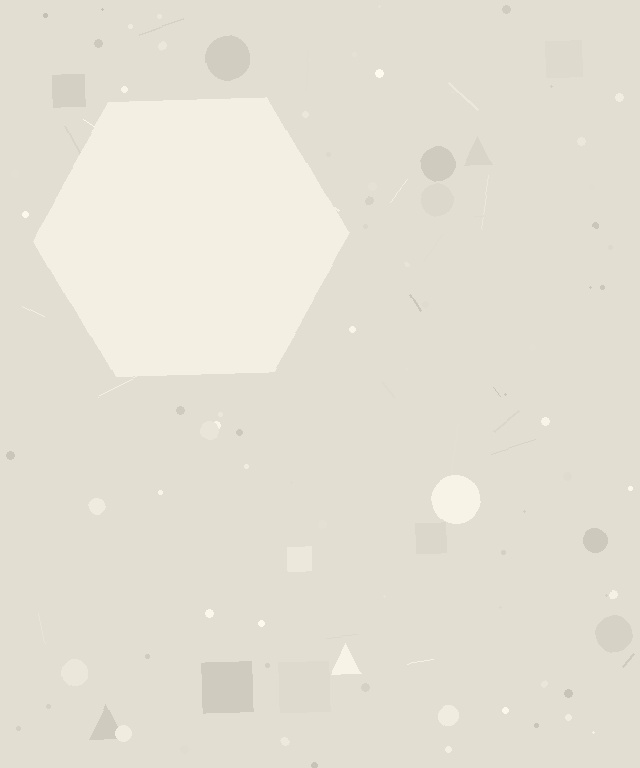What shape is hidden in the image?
A hexagon is hidden in the image.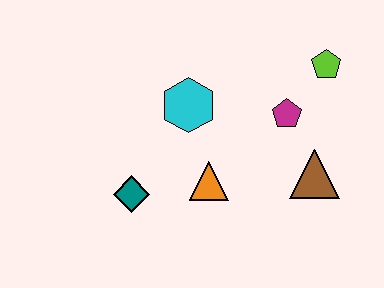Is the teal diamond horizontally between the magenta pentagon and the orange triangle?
No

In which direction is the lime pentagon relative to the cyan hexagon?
The lime pentagon is to the right of the cyan hexagon.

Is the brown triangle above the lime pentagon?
No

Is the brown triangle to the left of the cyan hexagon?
No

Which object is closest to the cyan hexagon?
The orange triangle is closest to the cyan hexagon.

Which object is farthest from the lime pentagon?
The teal diamond is farthest from the lime pentagon.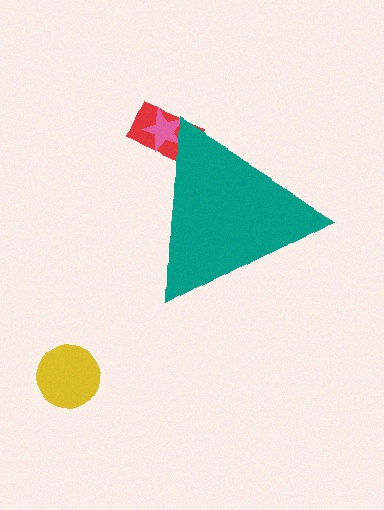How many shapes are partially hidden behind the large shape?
2 shapes are partially hidden.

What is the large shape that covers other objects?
A teal triangle.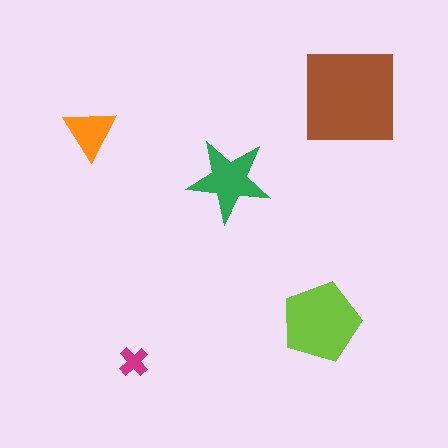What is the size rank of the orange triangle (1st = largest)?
4th.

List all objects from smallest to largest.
The magenta cross, the orange triangle, the green star, the lime pentagon, the brown square.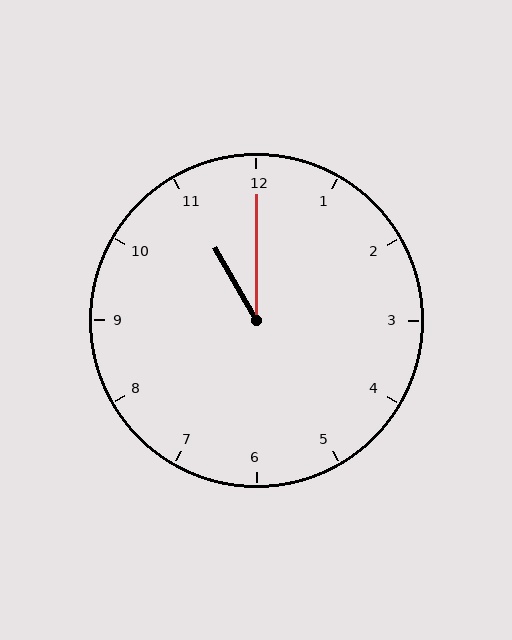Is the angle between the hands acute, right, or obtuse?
It is acute.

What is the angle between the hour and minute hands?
Approximately 30 degrees.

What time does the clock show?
11:00.